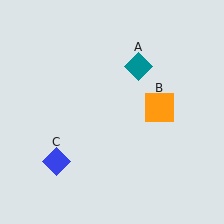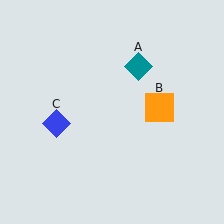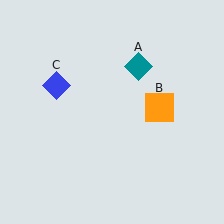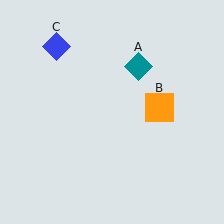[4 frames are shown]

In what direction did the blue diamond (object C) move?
The blue diamond (object C) moved up.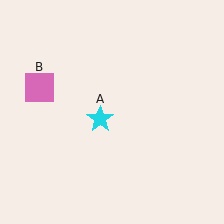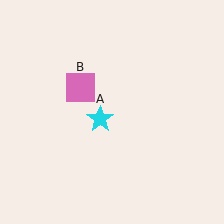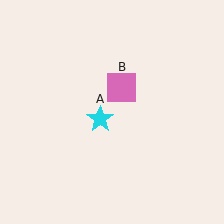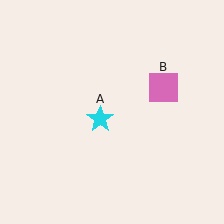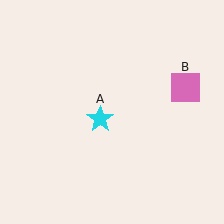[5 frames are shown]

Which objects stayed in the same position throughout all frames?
Cyan star (object A) remained stationary.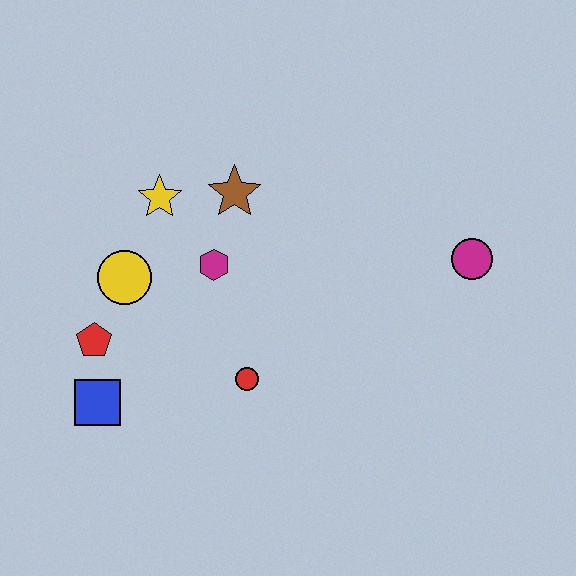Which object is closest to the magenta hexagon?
The brown star is closest to the magenta hexagon.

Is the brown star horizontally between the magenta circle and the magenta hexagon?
Yes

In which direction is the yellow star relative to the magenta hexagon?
The yellow star is above the magenta hexagon.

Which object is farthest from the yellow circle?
The magenta circle is farthest from the yellow circle.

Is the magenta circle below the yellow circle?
No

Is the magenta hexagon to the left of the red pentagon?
No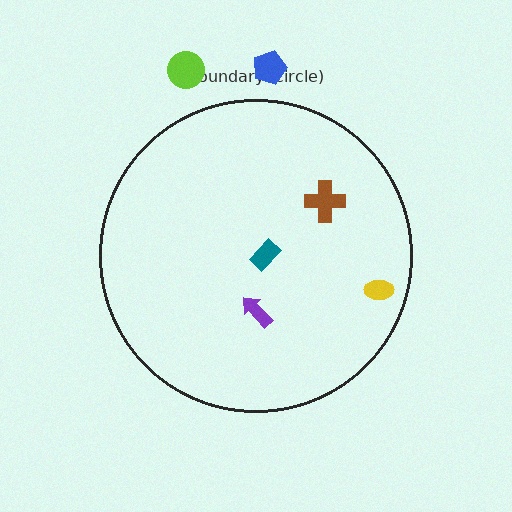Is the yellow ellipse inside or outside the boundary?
Inside.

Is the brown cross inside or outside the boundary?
Inside.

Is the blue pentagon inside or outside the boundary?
Outside.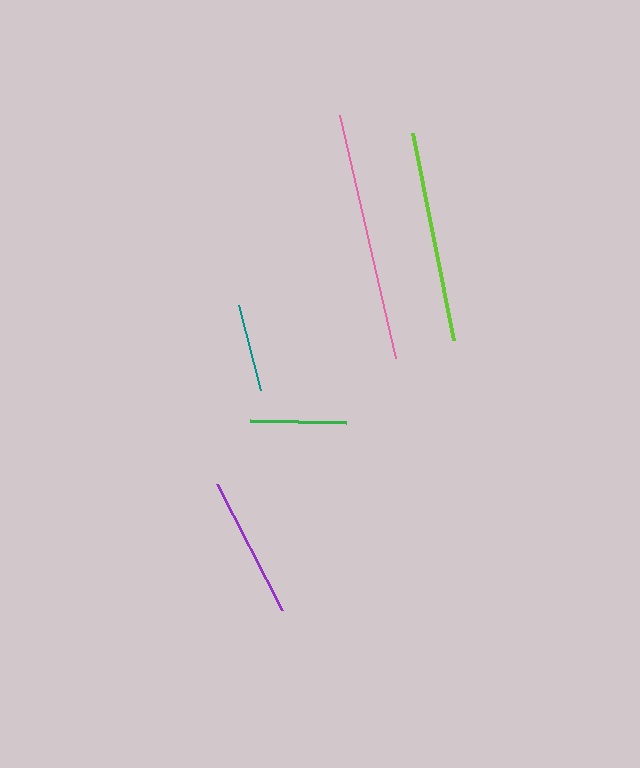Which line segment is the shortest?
The teal line is the shortest at approximately 87 pixels.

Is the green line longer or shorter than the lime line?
The lime line is longer than the green line.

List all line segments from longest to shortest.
From longest to shortest: pink, lime, purple, green, teal.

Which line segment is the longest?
The pink line is the longest at approximately 249 pixels.